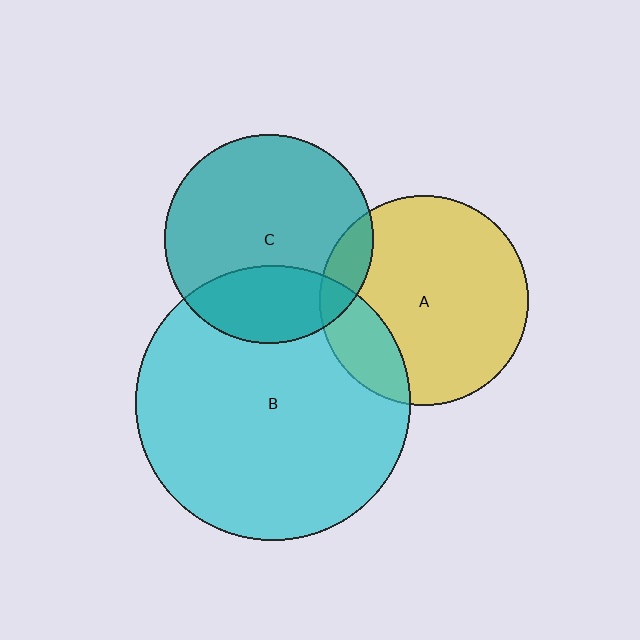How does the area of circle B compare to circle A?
Approximately 1.7 times.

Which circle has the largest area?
Circle B (cyan).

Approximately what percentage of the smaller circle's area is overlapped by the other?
Approximately 10%.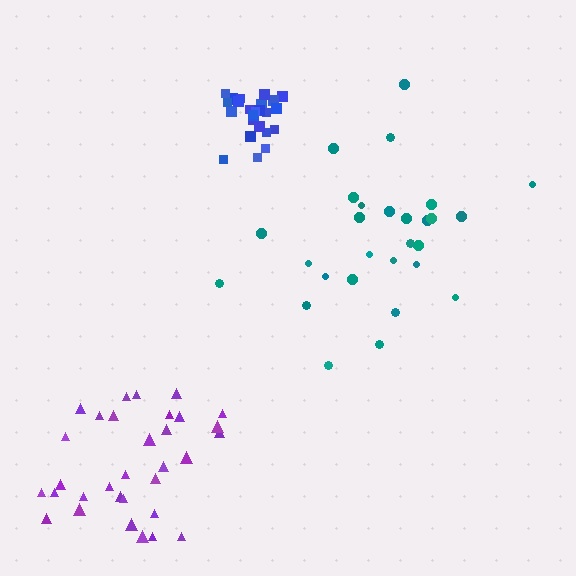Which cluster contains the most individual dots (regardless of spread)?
Purple (32).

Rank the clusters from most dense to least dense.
blue, purple, teal.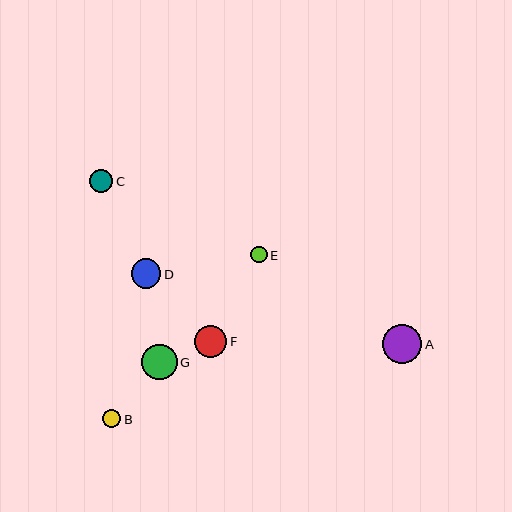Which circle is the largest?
Circle A is the largest with a size of approximately 39 pixels.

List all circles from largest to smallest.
From largest to smallest: A, G, F, D, C, B, E.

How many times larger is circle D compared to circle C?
Circle D is approximately 1.3 times the size of circle C.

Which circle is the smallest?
Circle E is the smallest with a size of approximately 16 pixels.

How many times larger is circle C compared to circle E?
Circle C is approximately 1.4 times the size of circle E.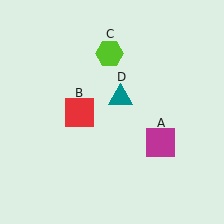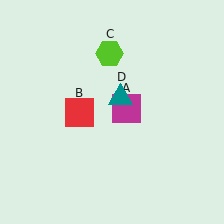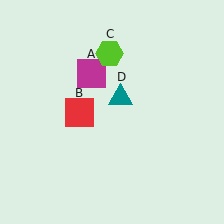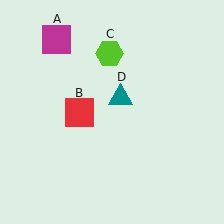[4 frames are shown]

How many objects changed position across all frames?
1 object changed position: magenta square (object A).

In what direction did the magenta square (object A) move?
The magenta square (object A) moved up and to the left.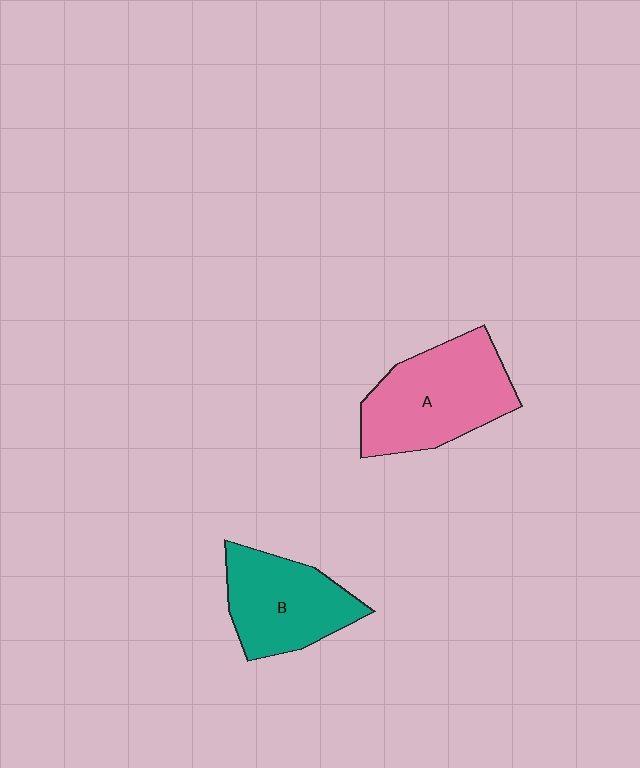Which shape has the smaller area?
Shape B (teal).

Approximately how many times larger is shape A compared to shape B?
Approximately 1.2 times.